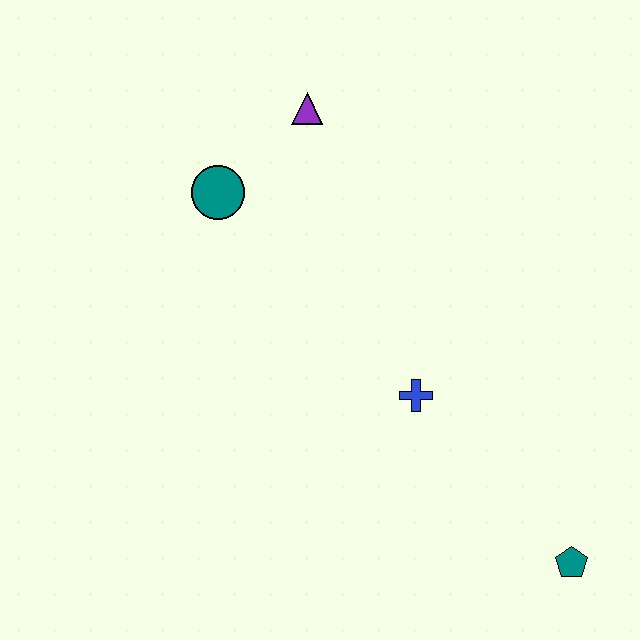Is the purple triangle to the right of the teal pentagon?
No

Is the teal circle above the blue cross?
Yes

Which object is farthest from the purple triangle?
The teal pentagon is farthest from the purple triangle.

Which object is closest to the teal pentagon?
The blue cross is closest to the teal pentagon.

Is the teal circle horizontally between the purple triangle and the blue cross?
No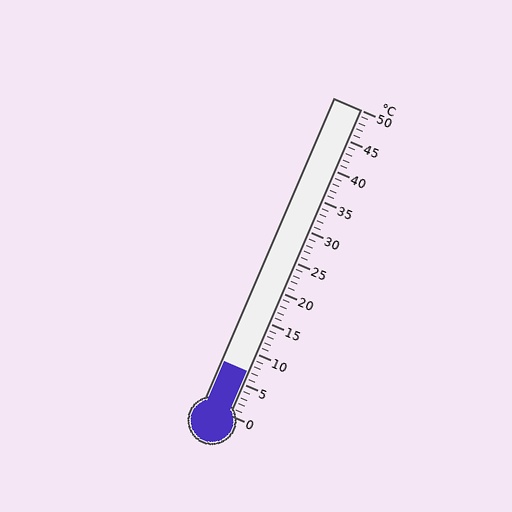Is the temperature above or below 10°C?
The temperature is below 10°C.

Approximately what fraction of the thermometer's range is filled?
The thermometer is filled to approximately 15% of its range.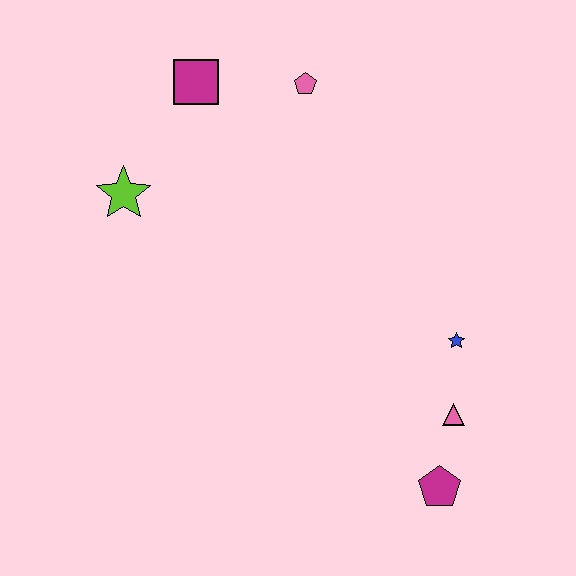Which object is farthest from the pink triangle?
The magenta square is farthest from the pink triangle.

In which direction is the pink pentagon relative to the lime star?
The pink pentagon is to the right of the lime star.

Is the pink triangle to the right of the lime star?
Yes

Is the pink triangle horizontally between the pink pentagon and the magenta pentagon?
No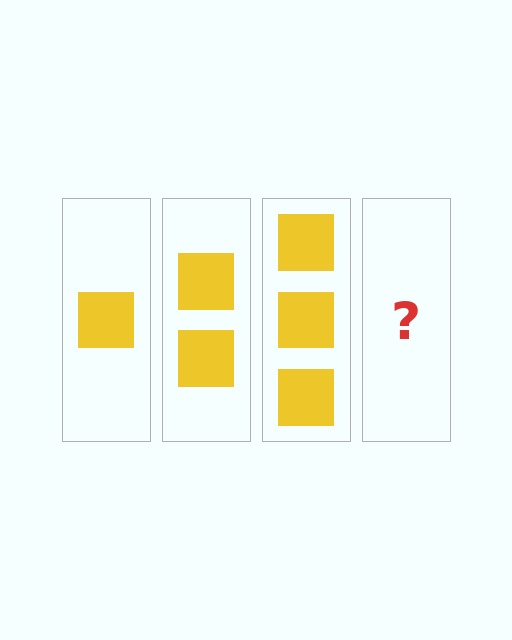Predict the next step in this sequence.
The next step is 4 squares.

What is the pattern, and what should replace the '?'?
The pattern is that each step adds one more square. The '?' should be 4 squares.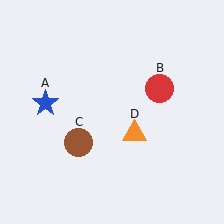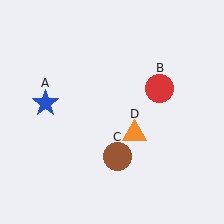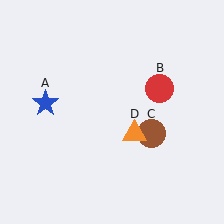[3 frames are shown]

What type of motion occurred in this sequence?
The brown circle (object C) rotated counterclockwise around the center of the scene.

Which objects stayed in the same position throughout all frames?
Blue star (object A) and red circle (object B) and orange triangle (object D) remained stationary.